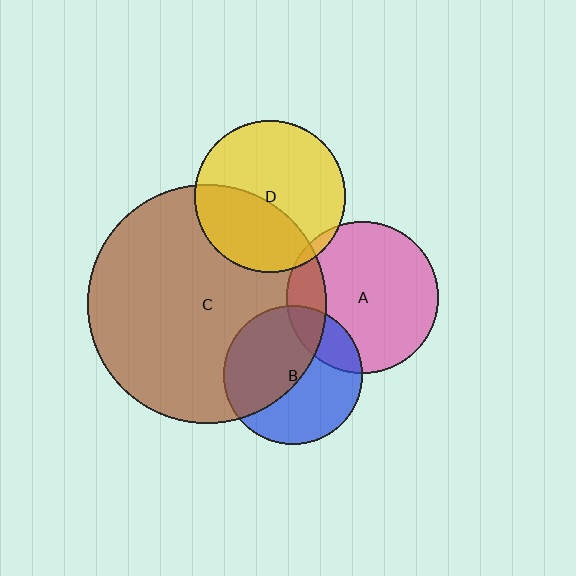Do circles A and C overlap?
Yes.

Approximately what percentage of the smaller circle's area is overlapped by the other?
Approximately 15%.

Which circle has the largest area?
Circle C (brown).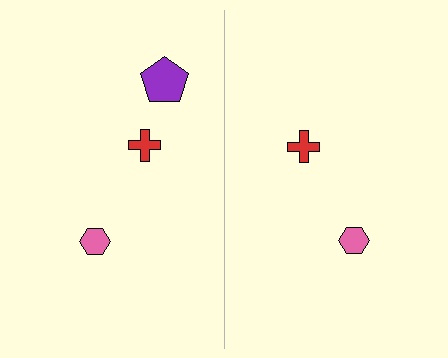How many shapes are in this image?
There are 5 shapes in this image.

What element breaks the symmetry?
A purple pentagon is missing from the right side.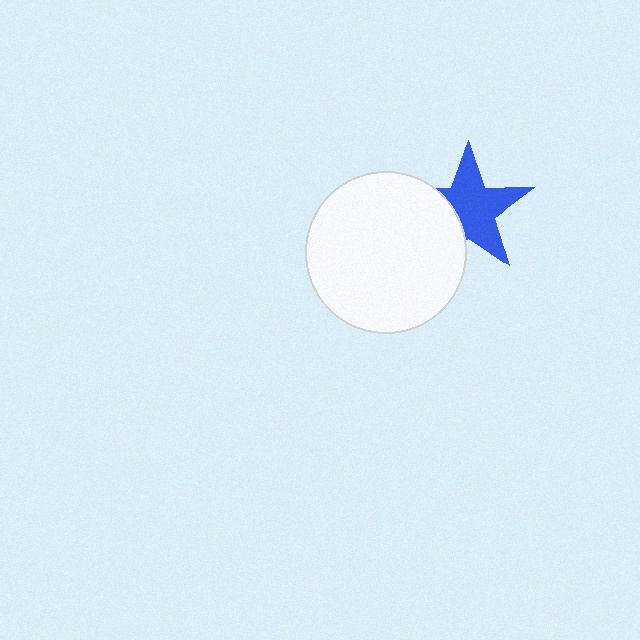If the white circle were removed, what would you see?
You would see the complete blue star.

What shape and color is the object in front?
The object in front is a white circle.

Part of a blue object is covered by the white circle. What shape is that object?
It is a star.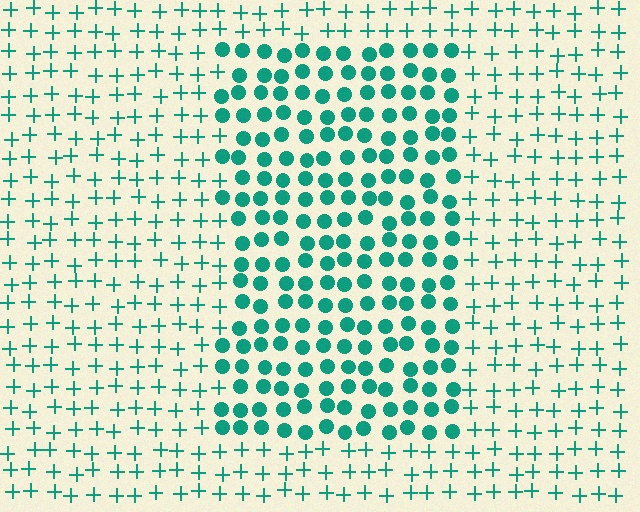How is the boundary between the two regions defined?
The boundary is defined by a change in element shape: circles inside vs. plus signs outside. All elements share the same color and spacing.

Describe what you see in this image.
The image is filled with small teal elements arranged in a uniform grid. A rectangle-shaped region contains circles, while the surrounding area contains plus signs. The boundary is defined purely by the change in element shape.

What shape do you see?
I see a rectangle.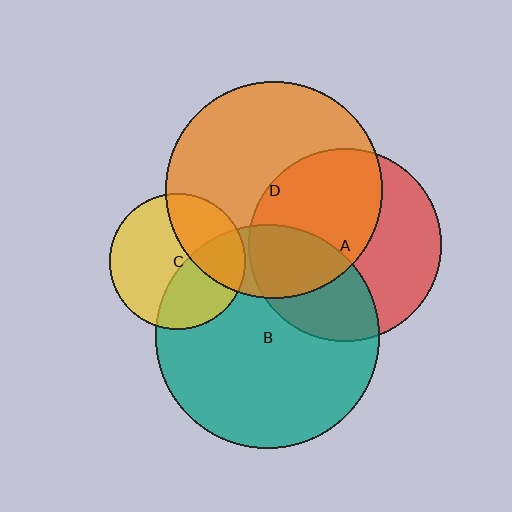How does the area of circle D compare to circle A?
Approximately 1.3 times.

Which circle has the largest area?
Circle B (teal).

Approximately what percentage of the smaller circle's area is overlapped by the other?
Approximately 35%.